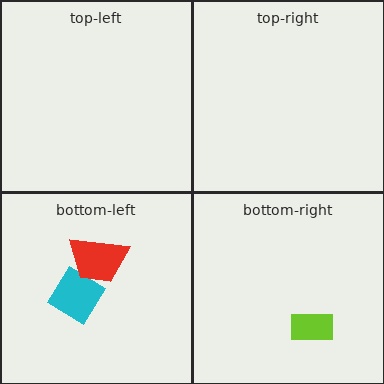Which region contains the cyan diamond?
The bottom-left region.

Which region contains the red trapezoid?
The bottom-left region.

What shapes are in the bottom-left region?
The cyan diamond, the red trapezoid.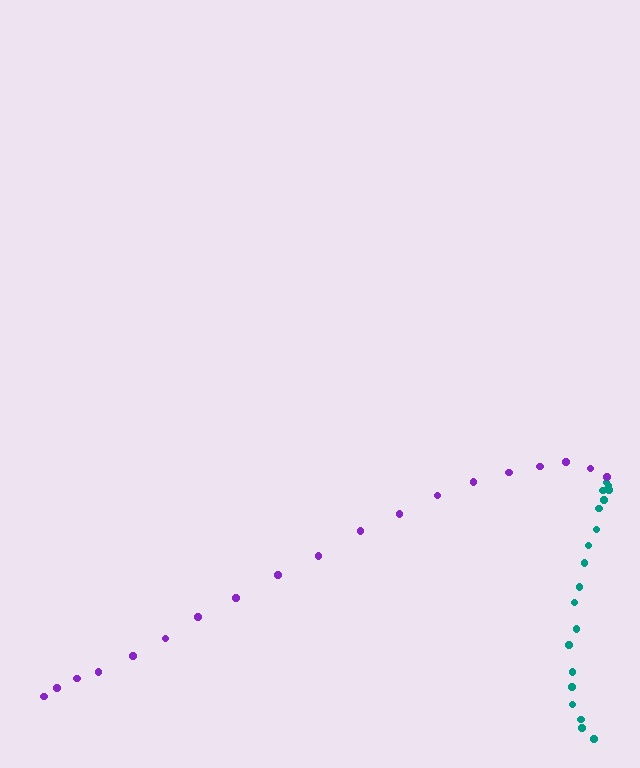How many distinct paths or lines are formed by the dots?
There are 2 distinct paths.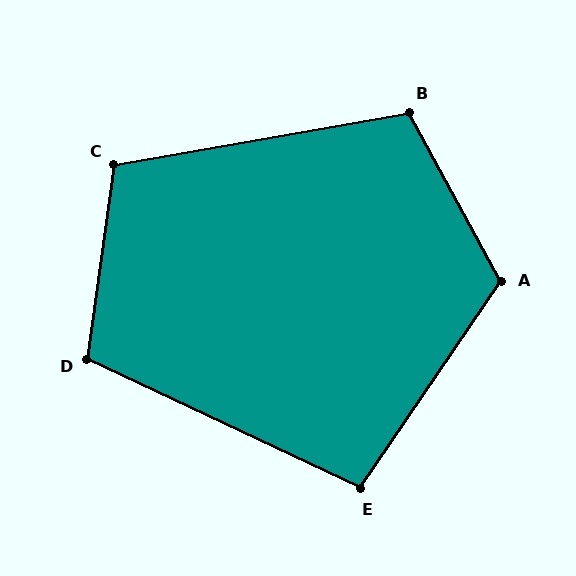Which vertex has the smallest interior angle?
E, at approximately 99 degrees.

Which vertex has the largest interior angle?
A, at approximately 117 degrees.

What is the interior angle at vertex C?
Approximately 108 degrees (obtuse).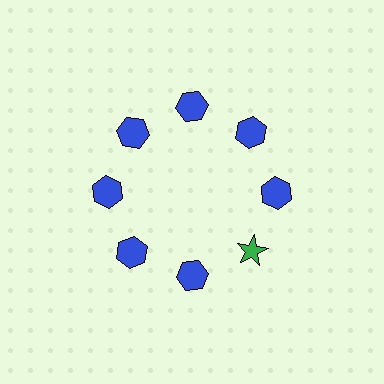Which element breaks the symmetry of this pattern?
The green star at roughly the 4 o'clock position breaks the symmetry. All other shapes are blue hexagons.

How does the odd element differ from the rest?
It differs in both color (green instead of blue) and shape (star instead of hexagon).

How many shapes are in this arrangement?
There are 8 shapes arranged in a ring pattern.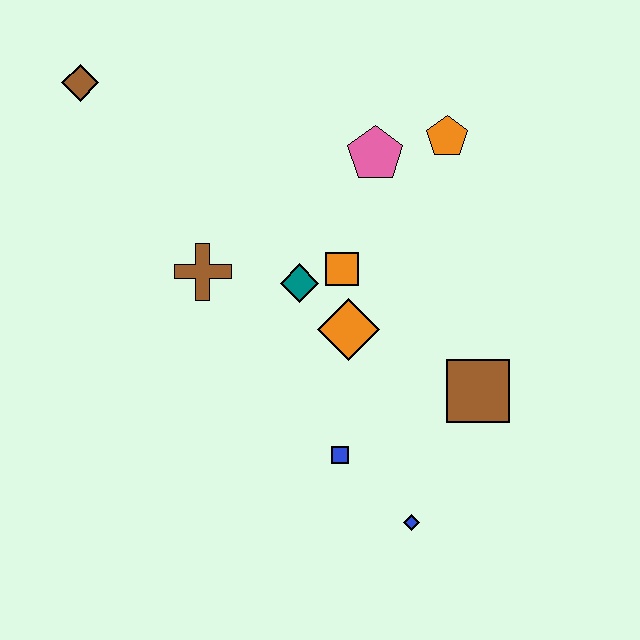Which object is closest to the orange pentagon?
The pink pentagon is closest to the orange pentagon.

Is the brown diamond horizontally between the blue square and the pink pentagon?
No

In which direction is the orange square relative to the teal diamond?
The orange square is to the right of the teal diamond.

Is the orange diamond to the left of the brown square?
Yes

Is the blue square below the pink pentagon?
Yes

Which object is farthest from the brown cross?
The blue diamond is farthest from the brown cross.